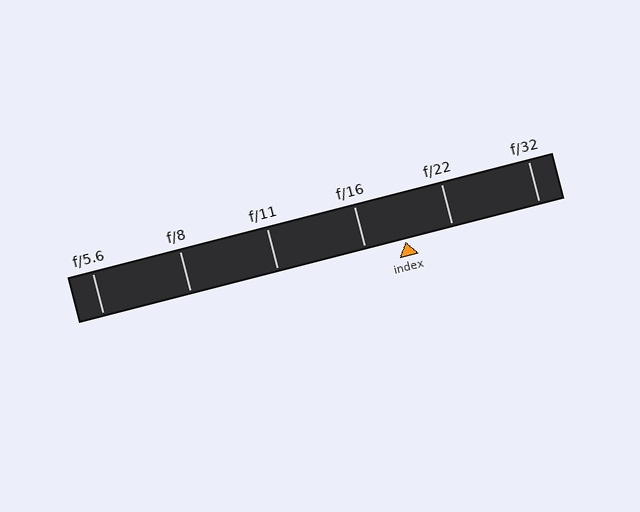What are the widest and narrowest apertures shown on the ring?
The widest aperture shown is f/5.6 and the narrowest is f/32.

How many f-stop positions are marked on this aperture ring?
There are 6 f-stop positions marked.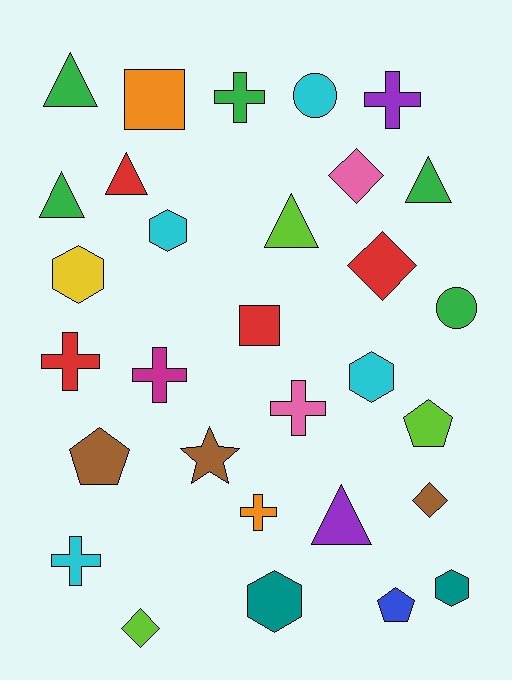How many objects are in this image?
There are 30 objects.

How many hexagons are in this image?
There are 5 hexagons.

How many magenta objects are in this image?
There is 1 magenta object.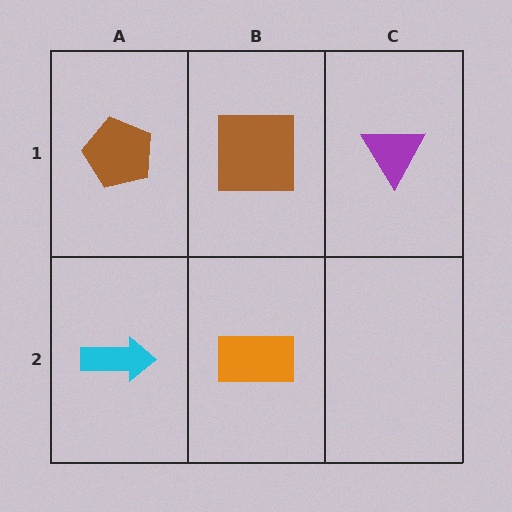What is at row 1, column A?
A brown pentagon.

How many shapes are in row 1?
3 shapes.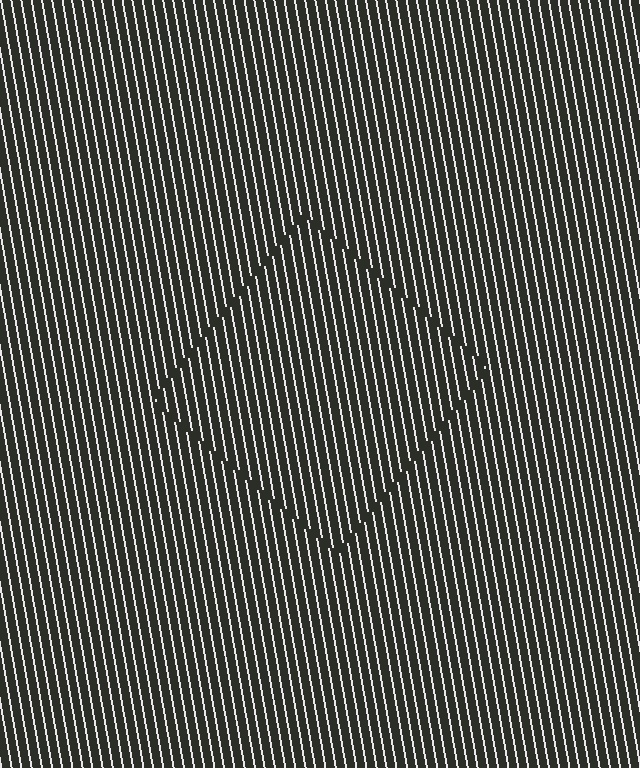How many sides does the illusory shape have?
4 sides — the line-ends trace a square.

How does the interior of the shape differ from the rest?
The interior of the shape contains the same grating, shifted by half a period — the contour is defined by the phase discontinuity where line-ends from the inner and outer gratings abut.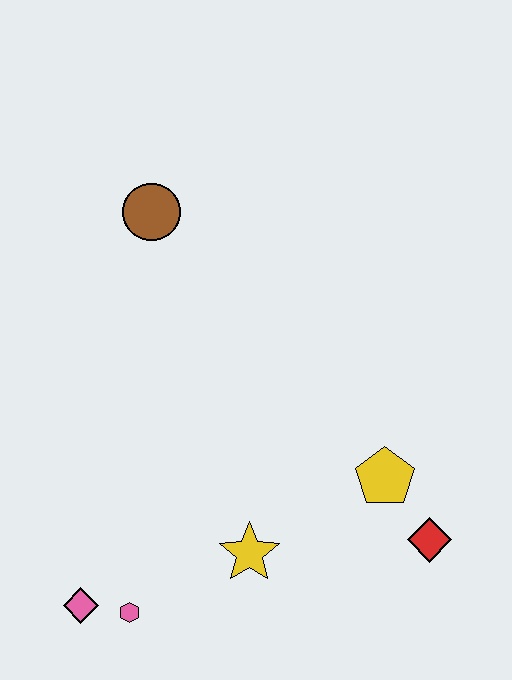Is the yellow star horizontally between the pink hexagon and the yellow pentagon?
Yes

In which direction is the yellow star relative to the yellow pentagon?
The yellow star is to the left of the yellow pentagon.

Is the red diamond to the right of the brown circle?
Yes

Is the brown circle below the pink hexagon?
No